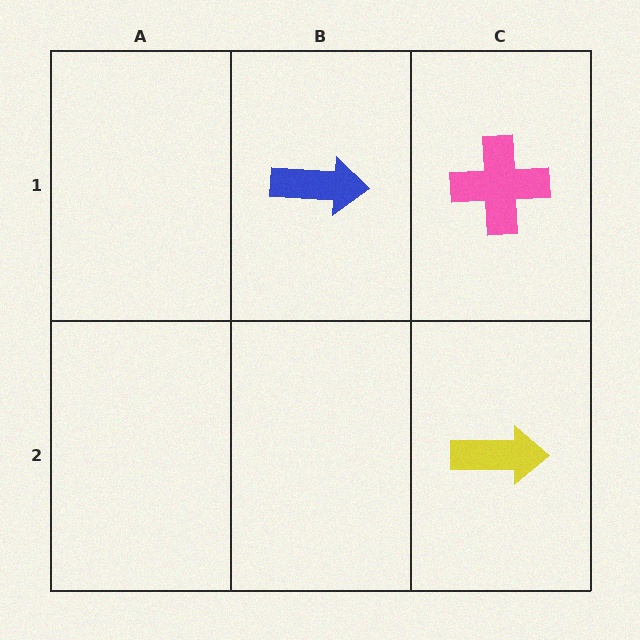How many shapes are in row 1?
2 shapes.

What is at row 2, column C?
A yellow arrow.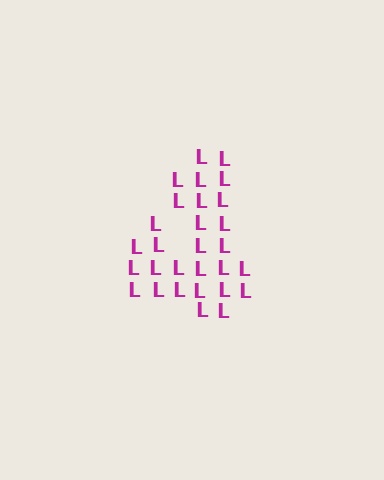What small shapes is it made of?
It is made of small letter L's.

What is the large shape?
The large shape is the digit 4.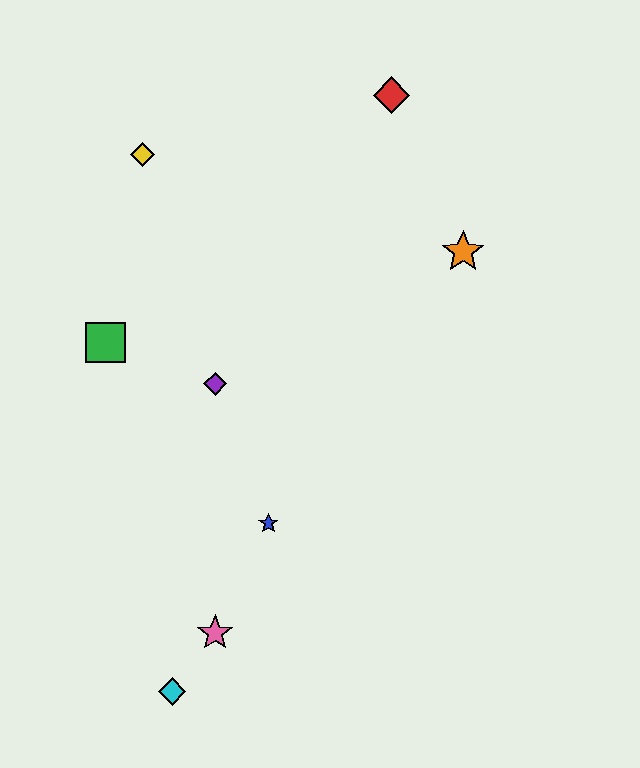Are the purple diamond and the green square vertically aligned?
No, the purple diamond is at x≈215 and the green square is at x≈105.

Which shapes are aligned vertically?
The purple diamond, the pink star are aligned vertically.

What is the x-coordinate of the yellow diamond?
The yellow diamond is at x≈142.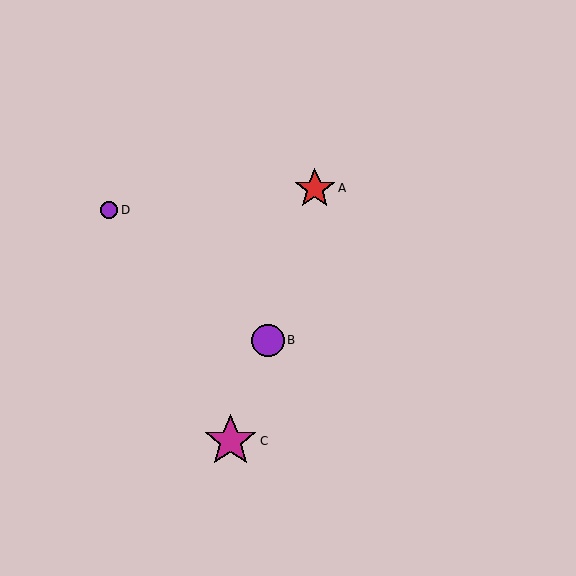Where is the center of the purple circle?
The center of the purple circle is at (109, 210).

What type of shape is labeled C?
Shape C is a magenta star.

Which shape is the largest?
The magenta star (labeled C) is the largest.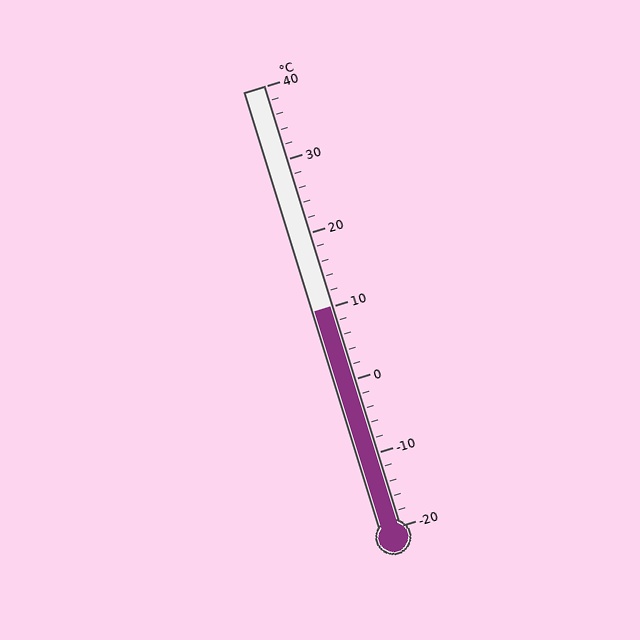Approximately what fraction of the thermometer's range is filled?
The thermometer is filled to approximately 50% of its range.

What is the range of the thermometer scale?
The thermometer scale ranges from -20°C to 40°C.